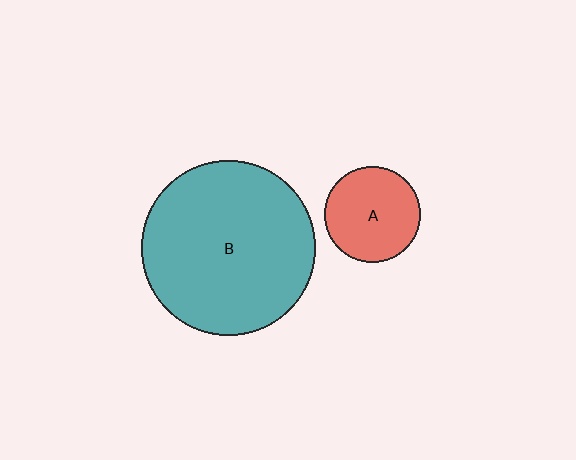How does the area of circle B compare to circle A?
Approximately 3.3 times.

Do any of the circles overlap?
No, none of the circles overlap.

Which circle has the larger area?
Circle B (teal).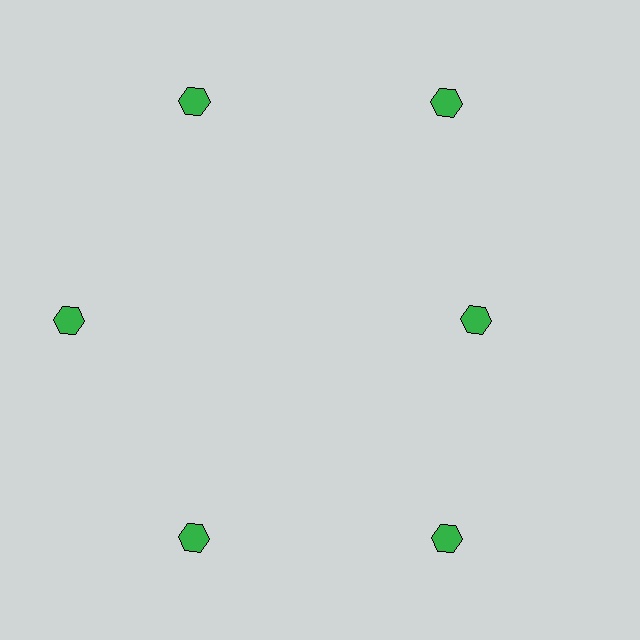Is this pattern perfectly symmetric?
No. The 6 green hexagons are arranged in a ring, but one element near the 3 o'clock position is pulled inward toward the center, breaking the 6-fold rotational symmetry.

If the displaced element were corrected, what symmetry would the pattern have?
It would have 6-fold rotational symmetry — the pattern would map onto itself every 60 degrees.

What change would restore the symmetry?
The symmetry would be restored by moving it outward, back onto the ring so that all 6 hexagons sit at equal angles and equal distance from the center.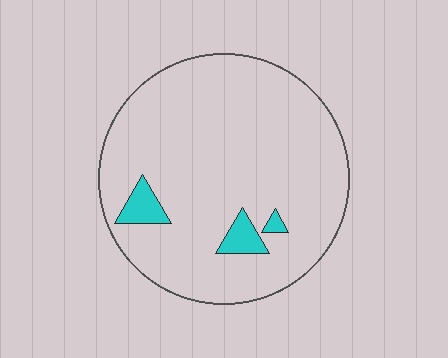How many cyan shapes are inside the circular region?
3.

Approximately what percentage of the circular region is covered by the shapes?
Approximately 5%.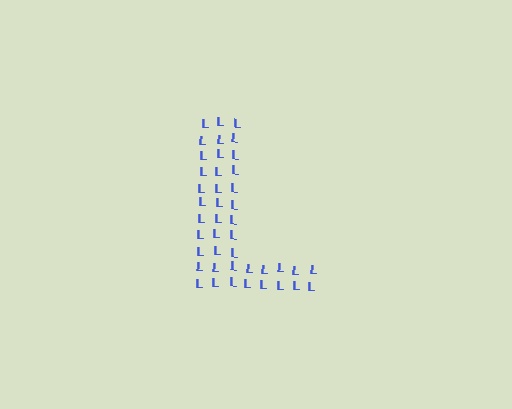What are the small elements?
The small elements are letter L's.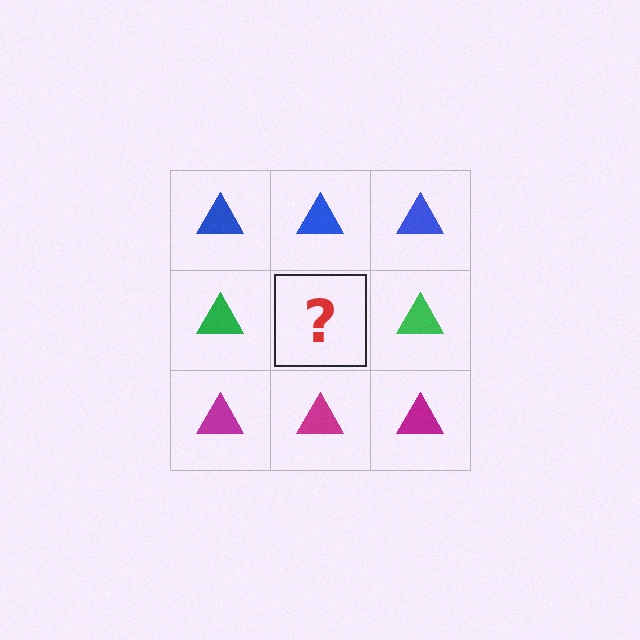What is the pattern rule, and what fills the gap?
The rule is that each row has a consistent color. The gap should be filled with a green triangle.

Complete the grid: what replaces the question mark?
The question mark should be replaced with a green triangle.